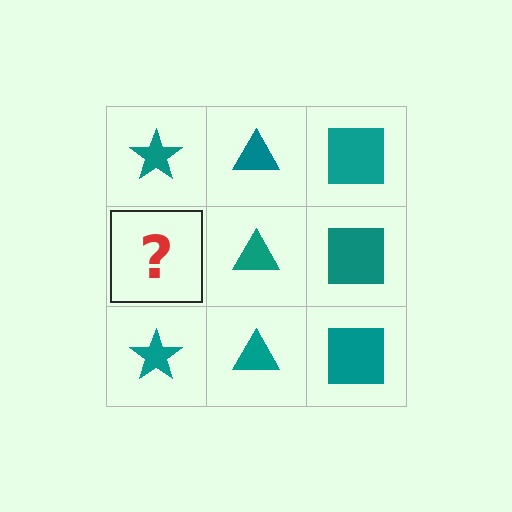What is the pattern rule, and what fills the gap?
The rule is that each column has a consistent shape. The gap should be filled with a teal star.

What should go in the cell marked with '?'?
The missing cell should contain a teal star.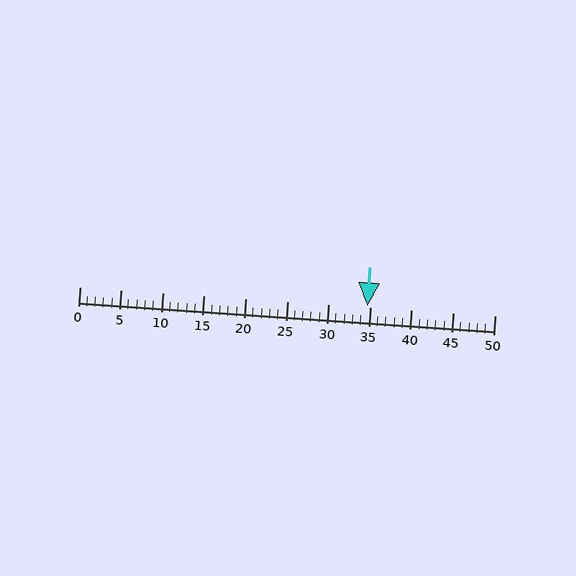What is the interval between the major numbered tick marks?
The major tick marks are spaced 5 units apart.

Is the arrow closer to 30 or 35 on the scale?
The arrow is closer to 35.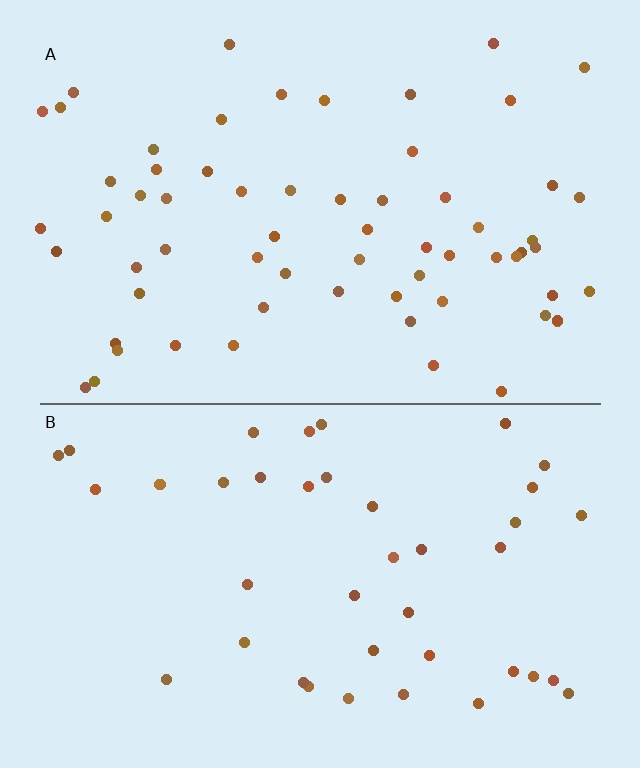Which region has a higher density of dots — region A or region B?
A (the top).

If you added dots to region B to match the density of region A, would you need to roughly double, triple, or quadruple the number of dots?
Approximately double.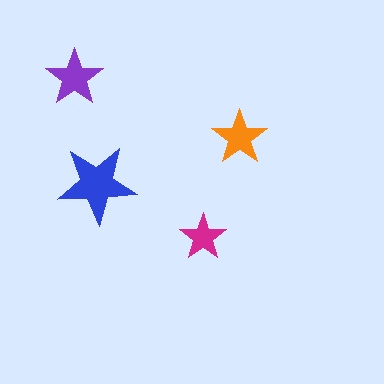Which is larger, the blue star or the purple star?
The blue one.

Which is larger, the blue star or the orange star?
The blue one.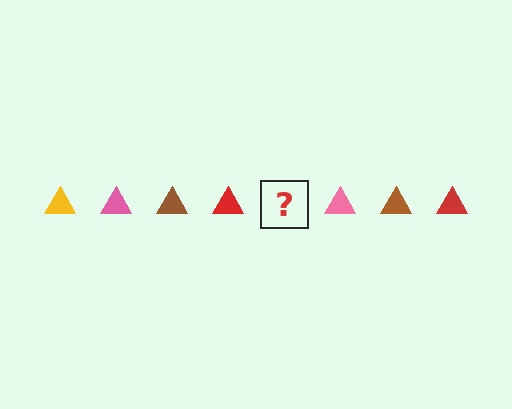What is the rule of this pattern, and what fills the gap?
The rule is that the pattern cycles through yellow, pink, brown, red triangles. The gap should be filled with a yellow triangle.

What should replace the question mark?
The question mark should be replaced with a yellow triangle.